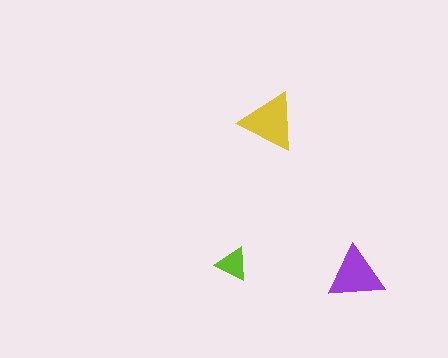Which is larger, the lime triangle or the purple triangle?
The purple one.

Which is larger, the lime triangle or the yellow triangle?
The yellow one.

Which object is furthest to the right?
The purple triangle is rightmost.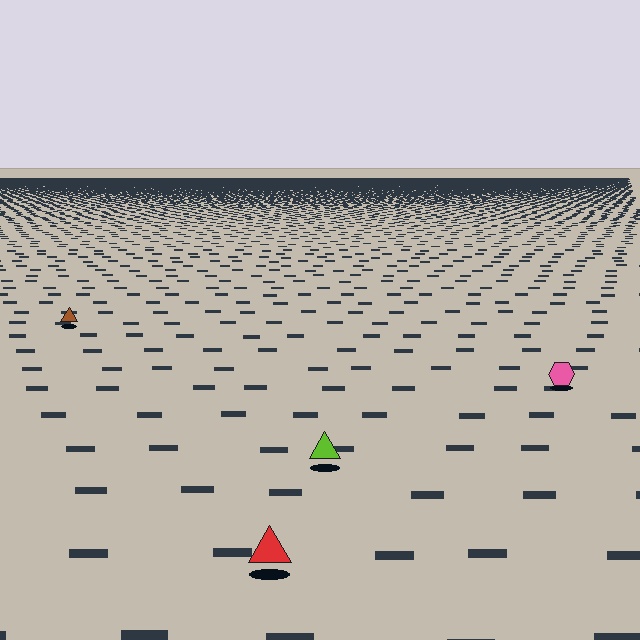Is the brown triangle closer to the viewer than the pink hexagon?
No. The pink hexagon is closer — you can tell from the texture gradient: the ground texture is coarser near it.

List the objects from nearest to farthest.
From nearest to farthest: the red triangle, the lime triangle, the pink hexagon, the brown triangle.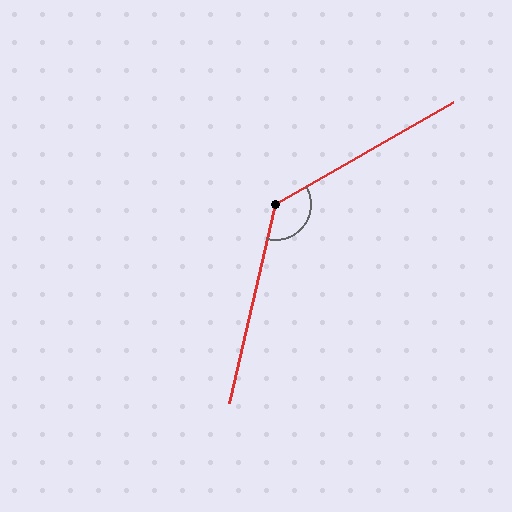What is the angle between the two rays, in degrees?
Approximately 133 degrees.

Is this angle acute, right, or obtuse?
It is obtuse.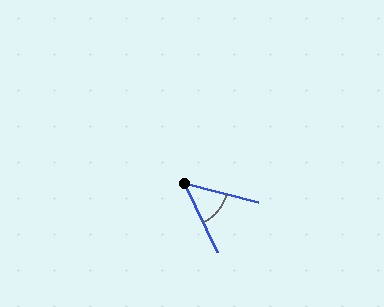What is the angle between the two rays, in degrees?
Approximately 50 degrees.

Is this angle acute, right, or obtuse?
It is acute.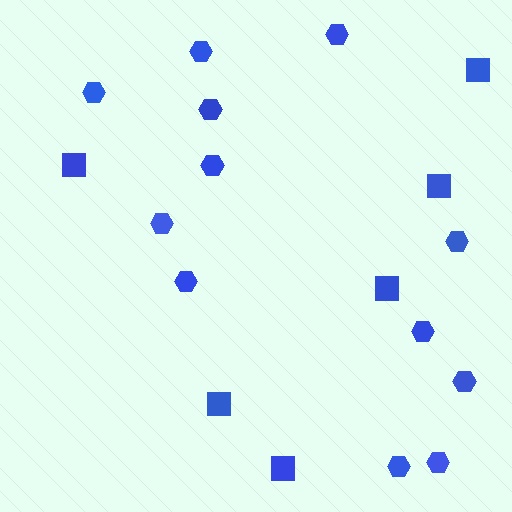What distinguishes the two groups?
There are 2 groups: one group of squares (6) and one group of hexagons (12).